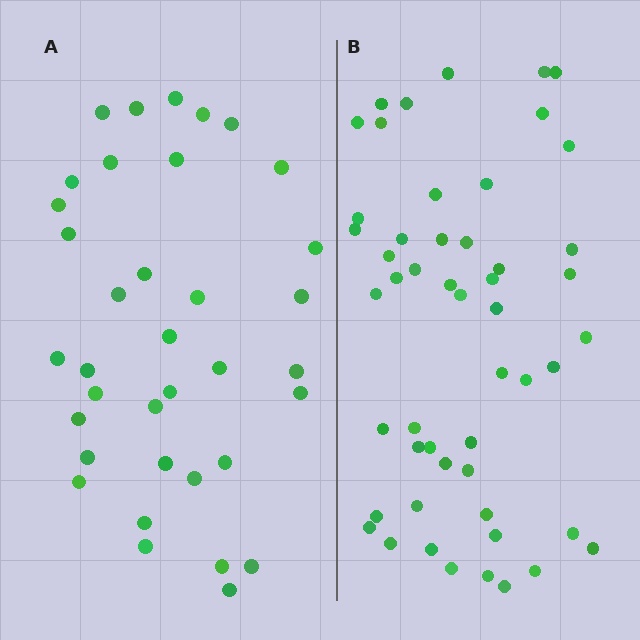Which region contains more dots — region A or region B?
Region B (the right region) has more dots.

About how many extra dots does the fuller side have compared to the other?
Region B has approximately 15 more dots than region A.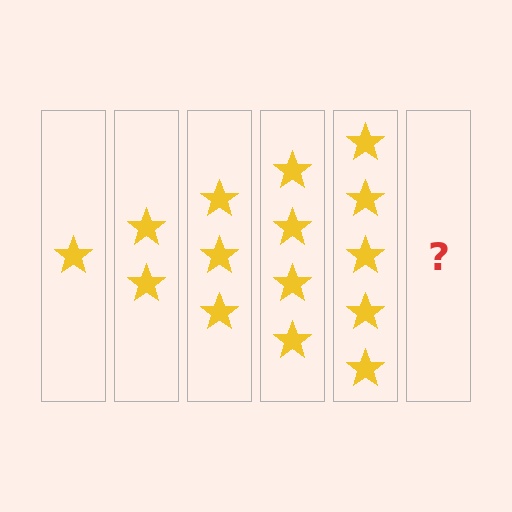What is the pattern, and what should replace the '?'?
The pattern is that each step adds one more star. The '?' should be 6 stars.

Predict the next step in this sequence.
The next step is 6 stars.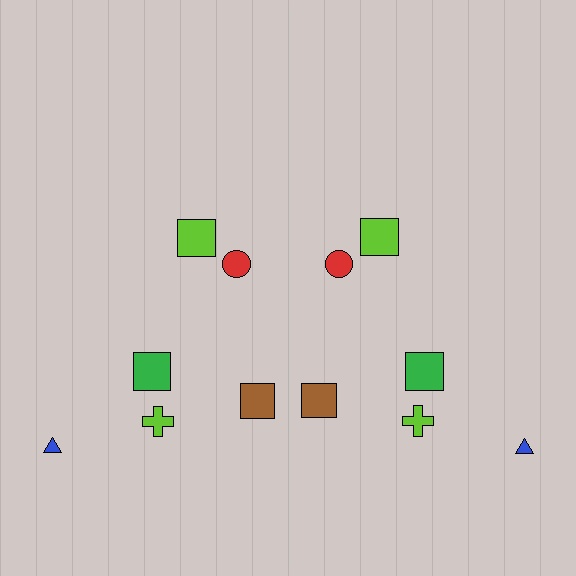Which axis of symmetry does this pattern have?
The pattern has a vertical axis of symmetry running through the center of the image.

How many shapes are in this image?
There are 12 shapes in this image.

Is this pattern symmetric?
Yes, this pattern has bilateral (reflection) symmetry.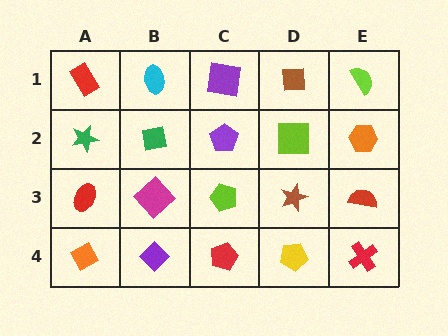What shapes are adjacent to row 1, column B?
A green square (row 2, column B), a red rectangle (row 1, column A), a purple square (row 1, column C).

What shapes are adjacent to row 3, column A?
A green star (row 2, column A), an orange diamond (row 4, column A), a magenta diamond (row 3, column B).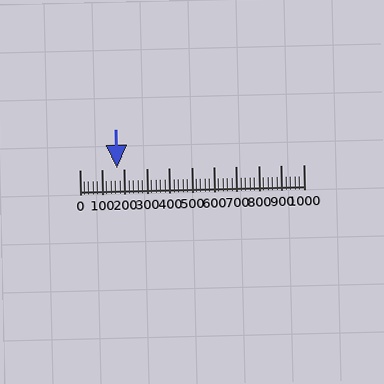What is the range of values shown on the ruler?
The ruler shows values from 0 to 1000.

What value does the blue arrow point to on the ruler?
The blue arrow points to approximately 166.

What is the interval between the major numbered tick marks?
The major tick marks are spaced 100 units apart.